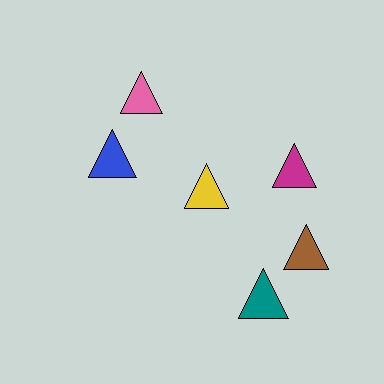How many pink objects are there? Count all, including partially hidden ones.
There is 1 pink object.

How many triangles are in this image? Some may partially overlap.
There are 6 triangles.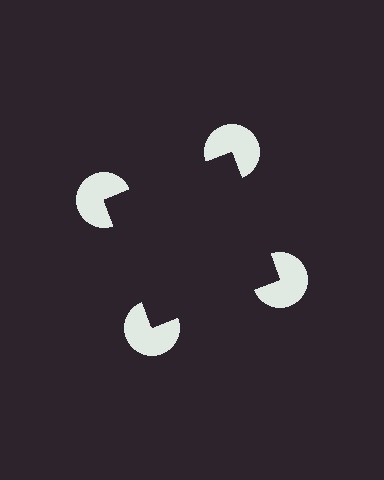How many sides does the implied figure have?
4 sides.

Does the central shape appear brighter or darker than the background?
It typically appears slightly darker than the background, even though no actual brightness change is drawn.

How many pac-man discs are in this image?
There are 4 — one at each vertex of the illusory square.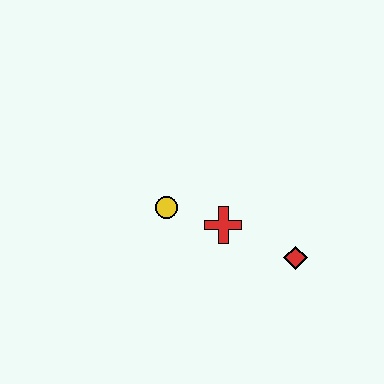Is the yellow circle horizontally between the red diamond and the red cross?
No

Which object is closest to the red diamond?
The red cross is closest to the red diamond.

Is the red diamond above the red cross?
No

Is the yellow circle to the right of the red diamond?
No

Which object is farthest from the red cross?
The red diamond is farthest from the red cross.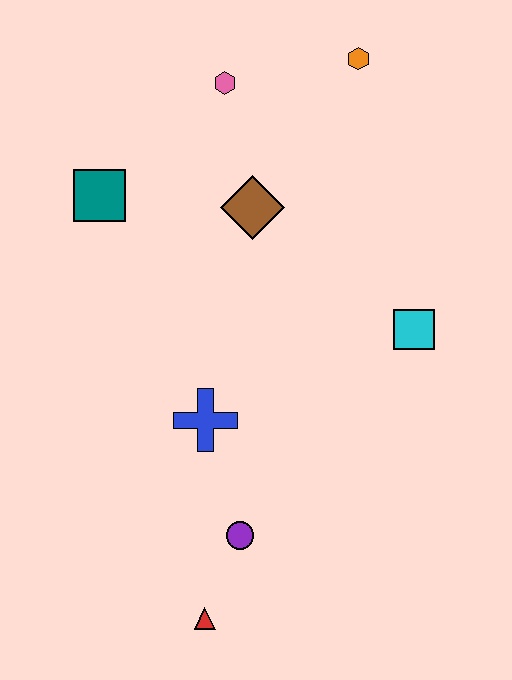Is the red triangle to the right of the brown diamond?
No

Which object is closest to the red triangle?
The purple circle is closest to the red triangle.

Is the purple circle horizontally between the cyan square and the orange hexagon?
No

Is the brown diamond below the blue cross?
No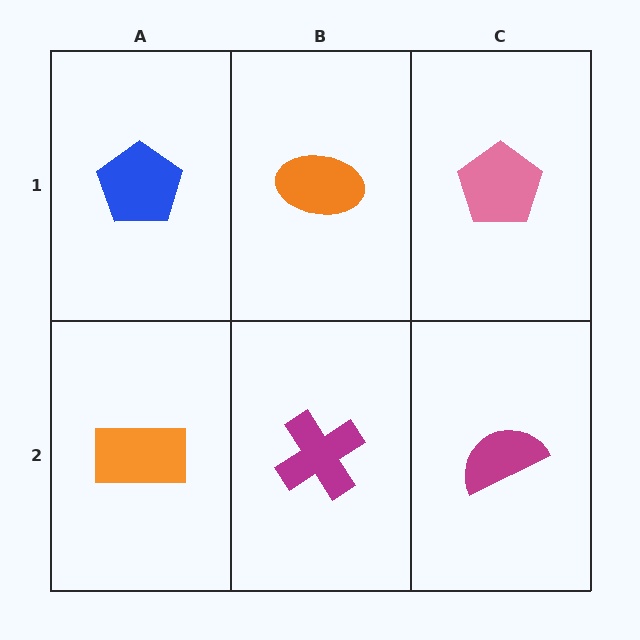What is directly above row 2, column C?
A pink pentagon.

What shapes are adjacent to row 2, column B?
An orange ellipse (row 1, column B), an orange rectangle (row 2, column A), a magenta semicircle (row 2, column C).